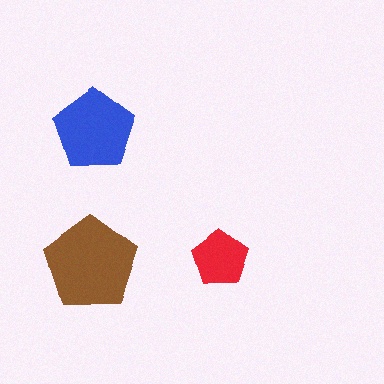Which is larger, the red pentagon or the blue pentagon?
The blue one.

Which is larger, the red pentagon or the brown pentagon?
The brown one.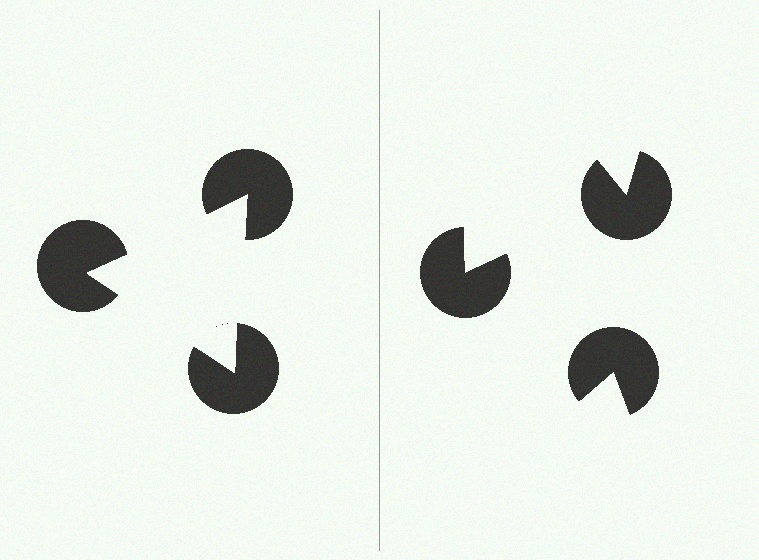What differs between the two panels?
The pac-man discs are positioned identically on both sides; only the wedge orientations differ. On the left they align to a triangle; on the right they are misaligned.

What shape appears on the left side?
An illusory triangle.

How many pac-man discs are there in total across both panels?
6 — 3 on each side.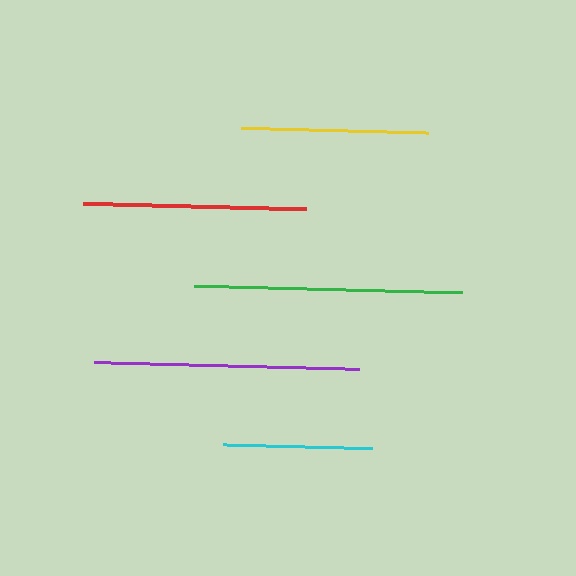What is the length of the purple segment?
The purple segment is approximately 265 pixels long.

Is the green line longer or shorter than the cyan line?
The green line is longer than the cyan line.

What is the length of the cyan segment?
The cyan segment is approximately 148 pixels long.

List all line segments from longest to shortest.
From longest to shortest: green, purple, red, yellow, cyan.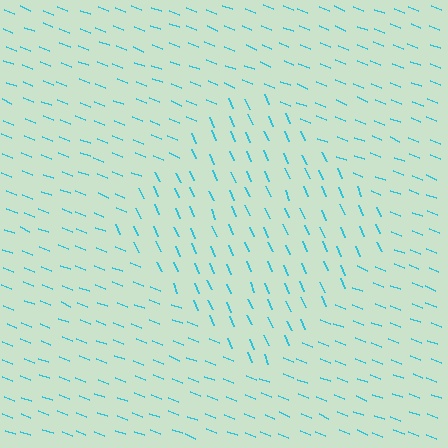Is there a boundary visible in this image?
Yes, there is a texture boundary formed by a change in line orientation.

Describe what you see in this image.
The image is filled with small cyan line segments. A diamond region in the image has lines oriented differently from the surrounding lines, creating a visible texture boundary.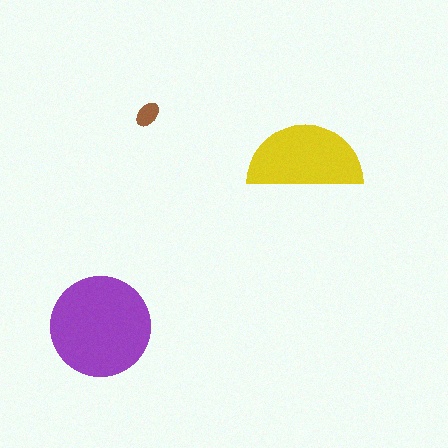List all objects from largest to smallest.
The purple circle, the yellow semicircle, the brown ellipse.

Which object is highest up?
The brown ellipse is topmost.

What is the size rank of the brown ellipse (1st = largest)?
3rd.